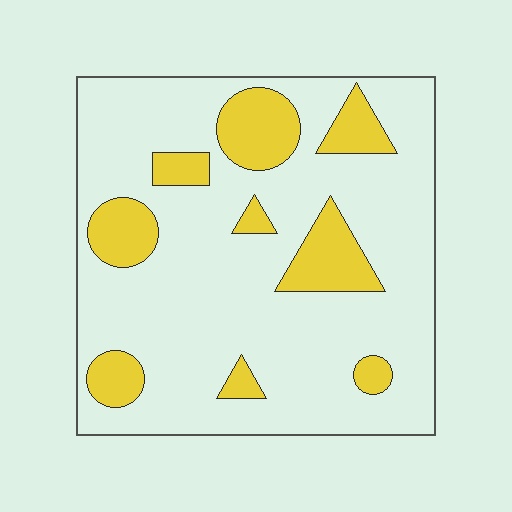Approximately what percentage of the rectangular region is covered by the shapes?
Approximately 20%.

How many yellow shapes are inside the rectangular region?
9.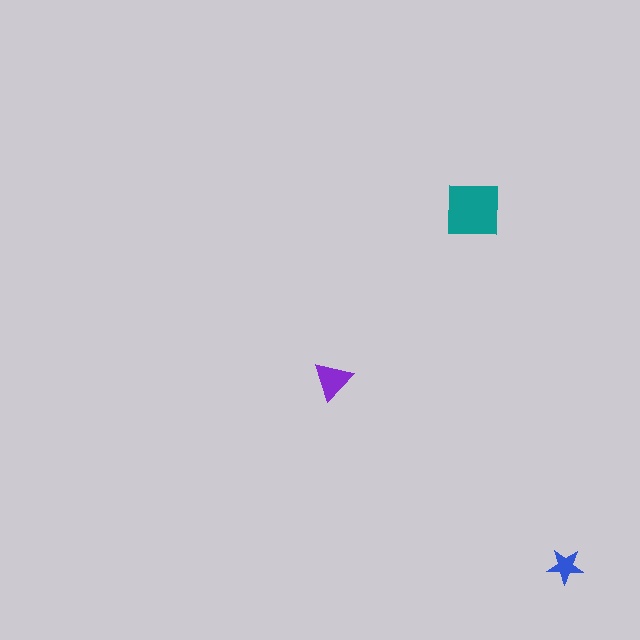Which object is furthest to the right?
The blue star is rightmost.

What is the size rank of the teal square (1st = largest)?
1st.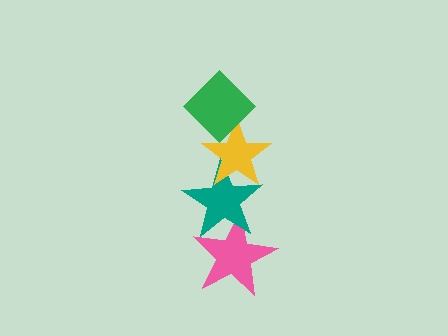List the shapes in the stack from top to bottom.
From top to bottom: the green diamond, the yellow star, the teal star, the pink star.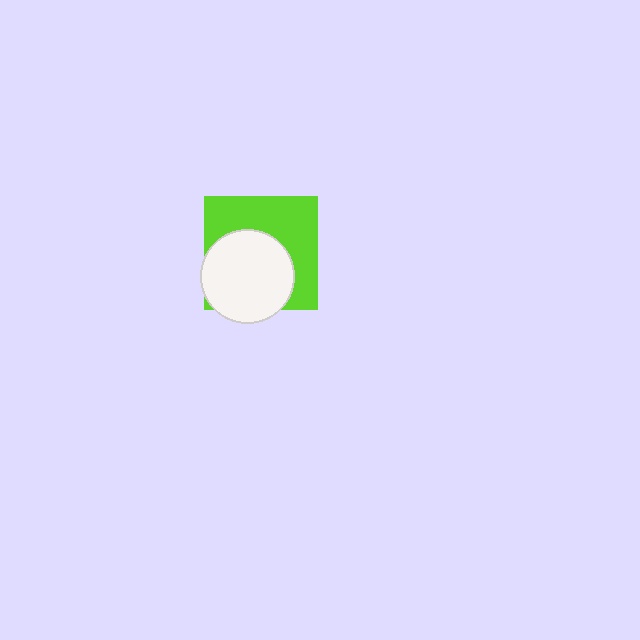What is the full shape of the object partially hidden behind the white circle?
The partially hidden object is a lime square.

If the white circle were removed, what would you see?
You would see the complete lime square.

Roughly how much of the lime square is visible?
About half of it is visible (roughly 52%).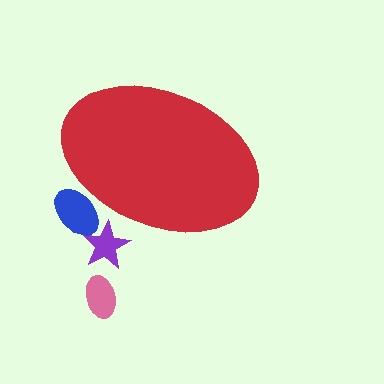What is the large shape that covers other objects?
A red ellipse.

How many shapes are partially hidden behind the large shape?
2 shapes are partially hidden.